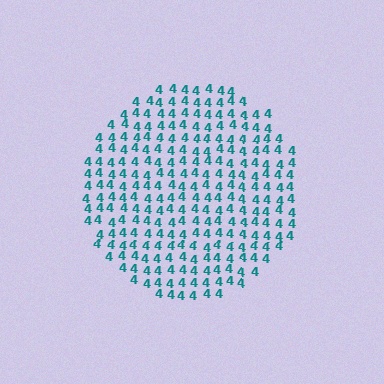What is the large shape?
The large shape is a circle.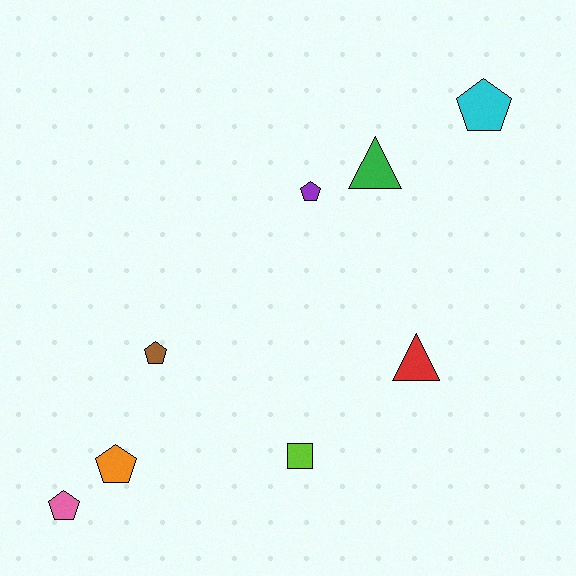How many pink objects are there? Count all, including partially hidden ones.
There is 1 pink object.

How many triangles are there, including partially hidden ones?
There are 2 triangles.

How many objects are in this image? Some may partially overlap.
There are 8 objects.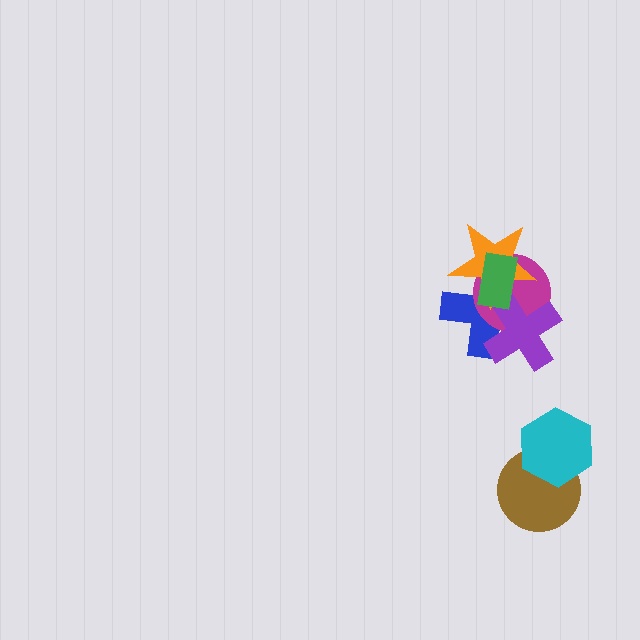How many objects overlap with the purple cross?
4 objects overlap with the purple cross.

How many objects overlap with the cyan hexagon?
1 object overlaps with the cyan hexagon.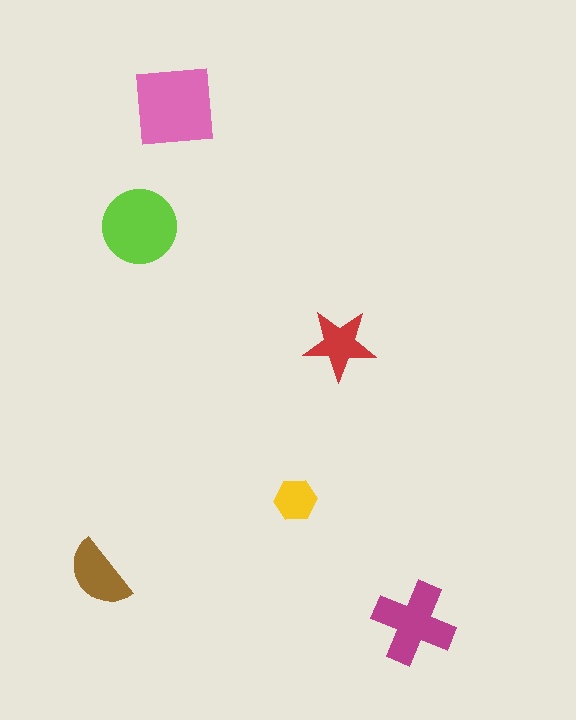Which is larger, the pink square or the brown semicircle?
The pink square.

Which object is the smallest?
The yellow hexagon.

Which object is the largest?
The pink square.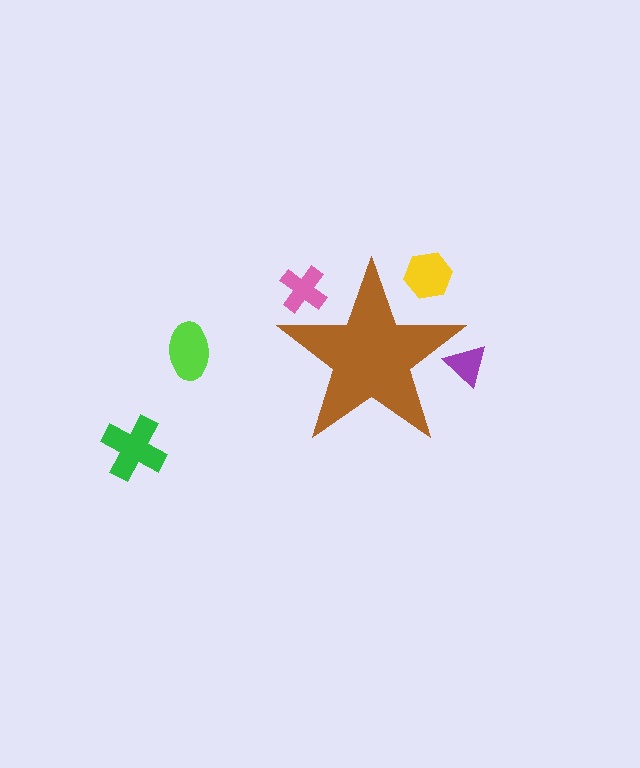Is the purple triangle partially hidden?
Yes, the purple triangle is partially hidden behind the brown star.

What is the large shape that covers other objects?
A brown star.